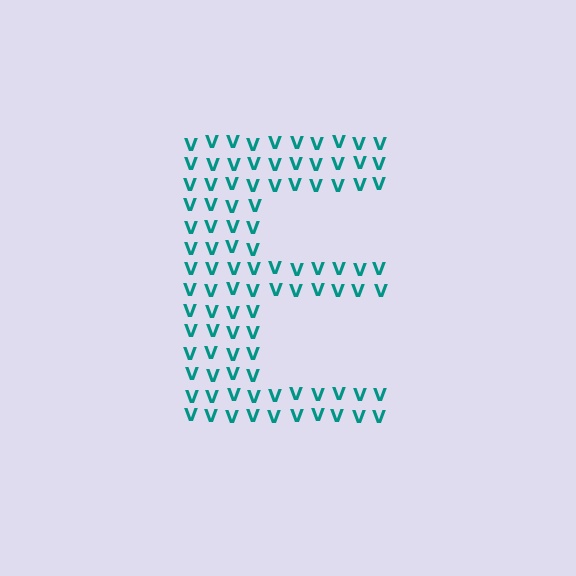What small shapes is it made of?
It is made of small letter V's.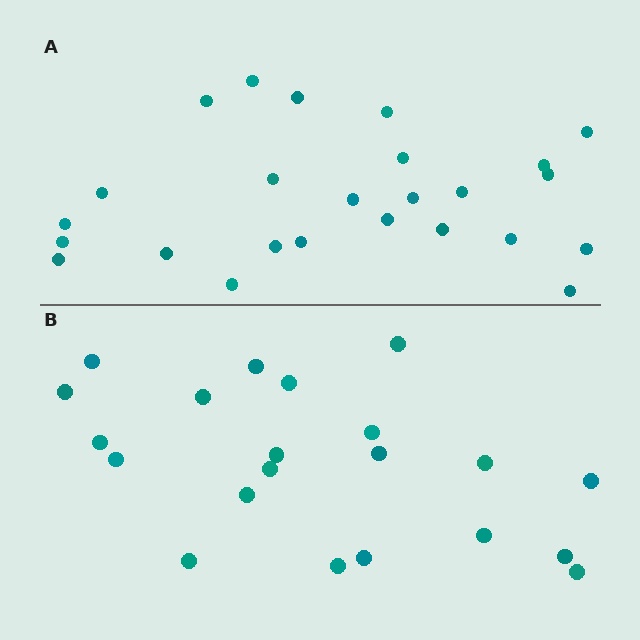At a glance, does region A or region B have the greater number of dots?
Region A (the top region) has more dots.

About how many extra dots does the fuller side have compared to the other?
Region A has about 4 more dots than region B.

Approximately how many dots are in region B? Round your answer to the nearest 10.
About 20 dots. (The exact count is 21, which rounds to 20.)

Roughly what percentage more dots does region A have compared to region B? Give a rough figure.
About 20% more.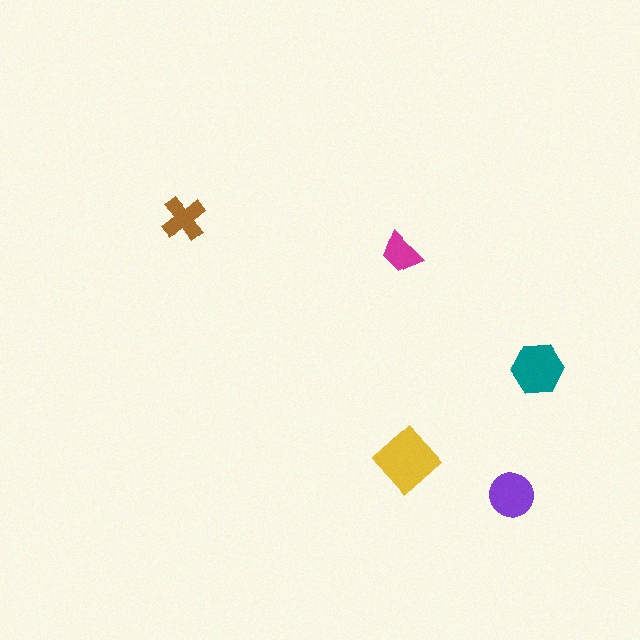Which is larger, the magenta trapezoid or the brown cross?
The brown cross.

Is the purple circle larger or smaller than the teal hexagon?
Smaller.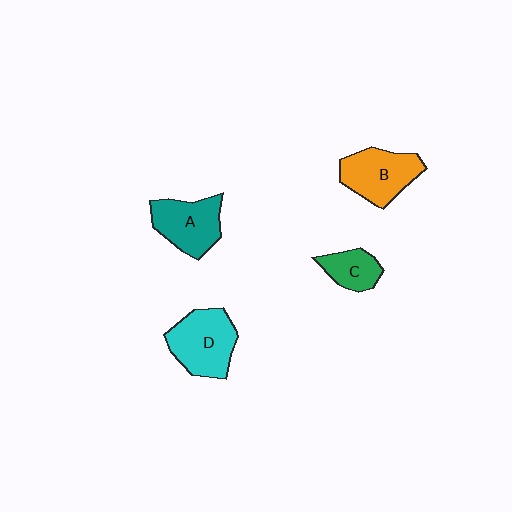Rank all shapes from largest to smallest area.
From largest to smallest: D (cyan), B (orange), A (teal), C (green).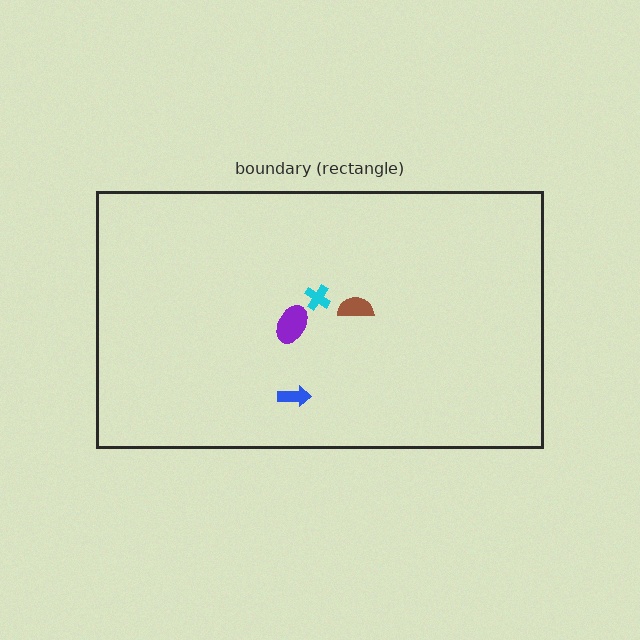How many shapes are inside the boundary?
4 inside, 0 outside.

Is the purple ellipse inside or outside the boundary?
Inside.